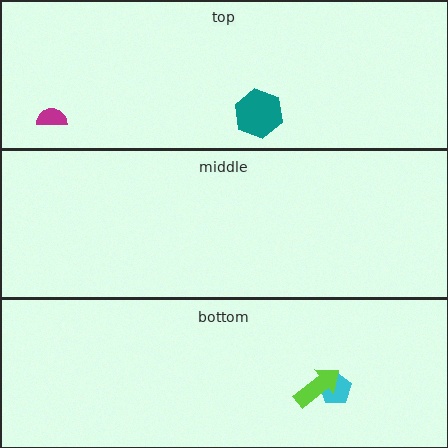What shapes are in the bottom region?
The cyan pentagon, the lime arrow.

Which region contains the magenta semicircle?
The top region.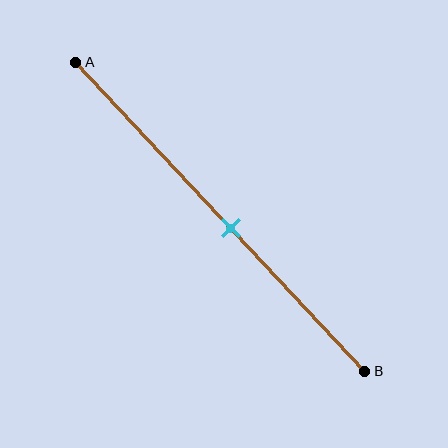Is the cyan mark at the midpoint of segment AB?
No, the mark is at about 55% from A, not at the 50% midpoint.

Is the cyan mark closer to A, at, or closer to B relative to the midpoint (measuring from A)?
The cyan mark is closer to point B than the midpoint of segment AB.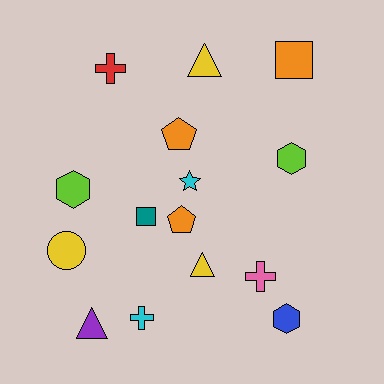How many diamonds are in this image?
There are no diamonds.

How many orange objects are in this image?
There are 3 orange objects.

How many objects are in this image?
There are 15 objects.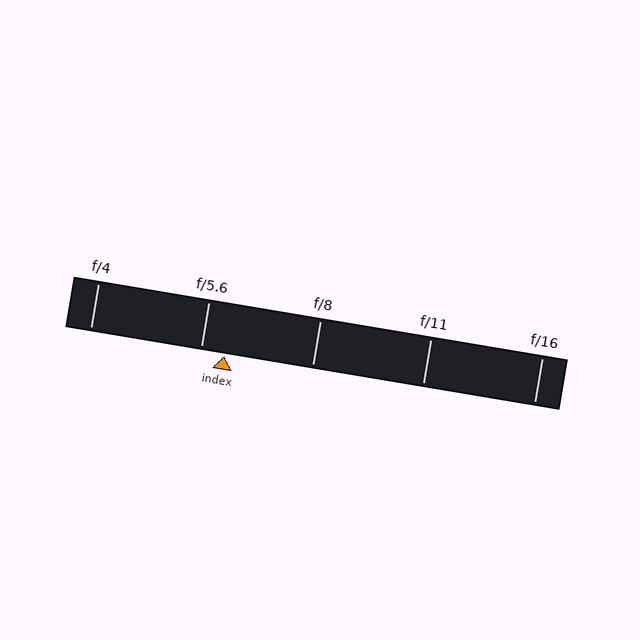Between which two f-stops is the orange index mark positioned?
The index mark is between f/5.6 and f/8.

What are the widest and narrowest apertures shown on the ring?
The widest aperture shown is f/4 and the narrowest is f/16.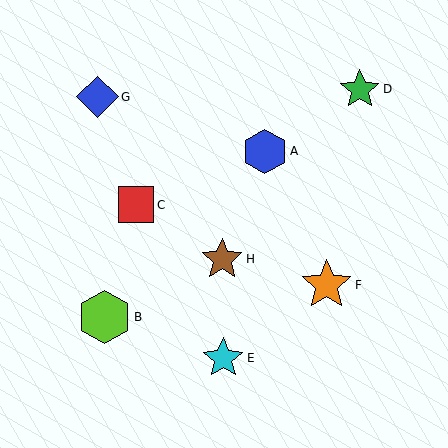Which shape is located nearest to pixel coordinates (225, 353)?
The cyan star (labeled E) at (223, 358) is nearest to that location.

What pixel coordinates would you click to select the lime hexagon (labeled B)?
Click at (105, 317) to select the lime hexagon B.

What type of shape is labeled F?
Shape F is an orange star.